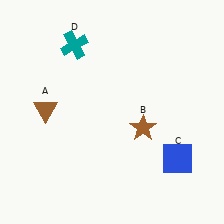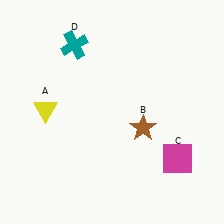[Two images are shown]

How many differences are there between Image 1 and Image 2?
There are 2 differences between the two images.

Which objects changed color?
A changed from brown to yellow. C changed from blue to magenta.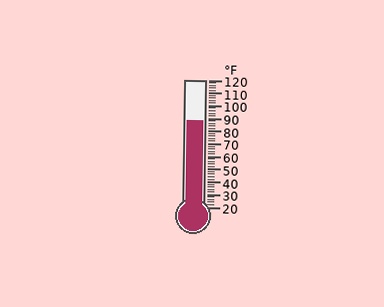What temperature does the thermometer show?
The thermometer shows approximately 88°F.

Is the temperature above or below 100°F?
The temperature is below 100°F.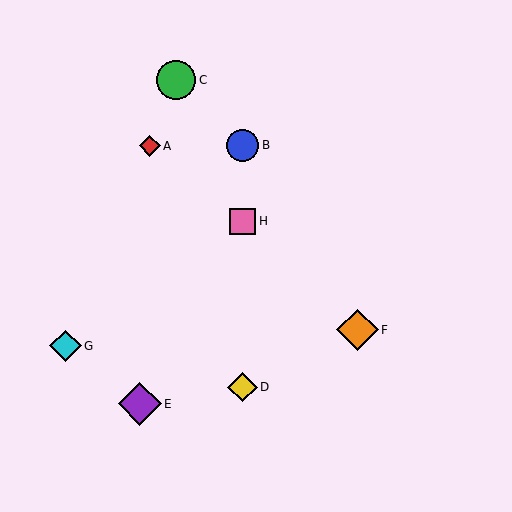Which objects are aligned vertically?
Objects B, D, H are aligned vertically.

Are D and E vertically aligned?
No, D is at x≈242 and E is at x≈140.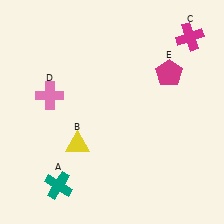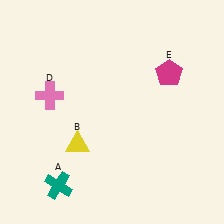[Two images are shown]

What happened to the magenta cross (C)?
The magenta cross (C) was removed in Image 2. It was in the top-right area of Image 1.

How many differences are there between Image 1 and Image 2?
There is 1 difference between the two images.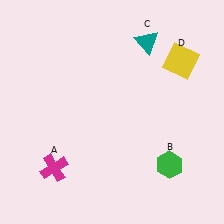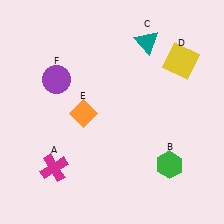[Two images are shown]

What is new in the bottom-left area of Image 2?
An orange diamond (E) was added in the bottom-left area of Image 2.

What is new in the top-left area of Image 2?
A purple circle (F) was added in the top-left area of Image 2.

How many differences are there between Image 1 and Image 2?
There are 2 differences between the two images.